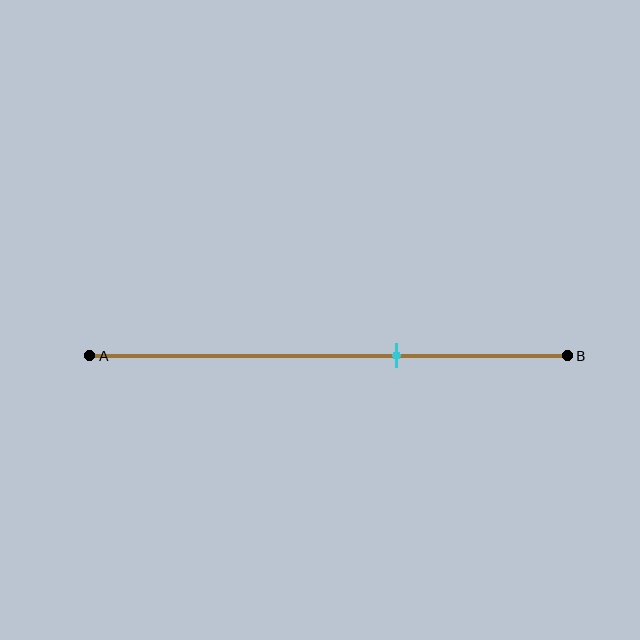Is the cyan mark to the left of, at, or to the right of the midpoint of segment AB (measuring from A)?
The cyan mark is to the right of the midpoint of segment AB.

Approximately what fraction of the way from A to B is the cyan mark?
The cyan mark is approximately 65% of the way from A to B.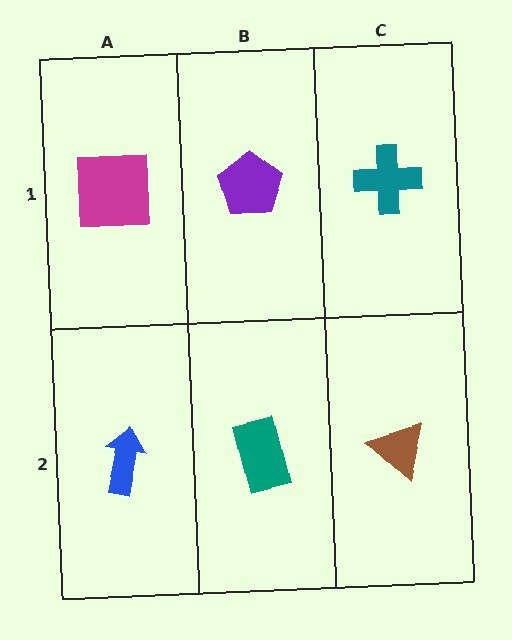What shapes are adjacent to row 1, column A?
A blue arrow (row 2, column A), a purple pentagon (row 1, column B).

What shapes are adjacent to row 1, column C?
A brown triangle (row 2, column C), a purple pentagon (row 1, column B).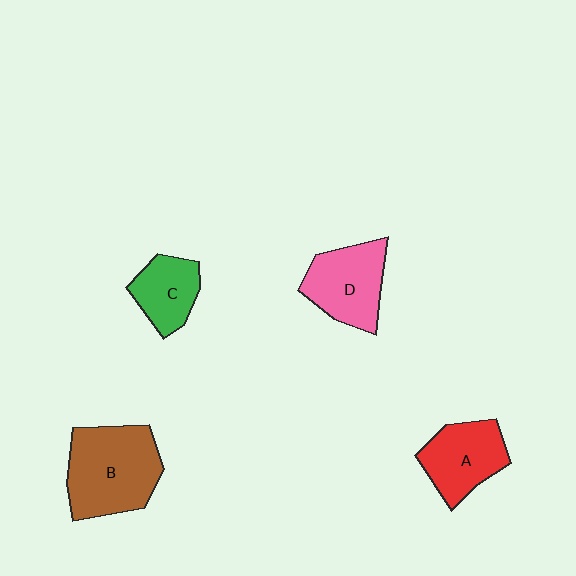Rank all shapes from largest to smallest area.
From largest to smallest: B (brown), D (pink), A (red), C (green).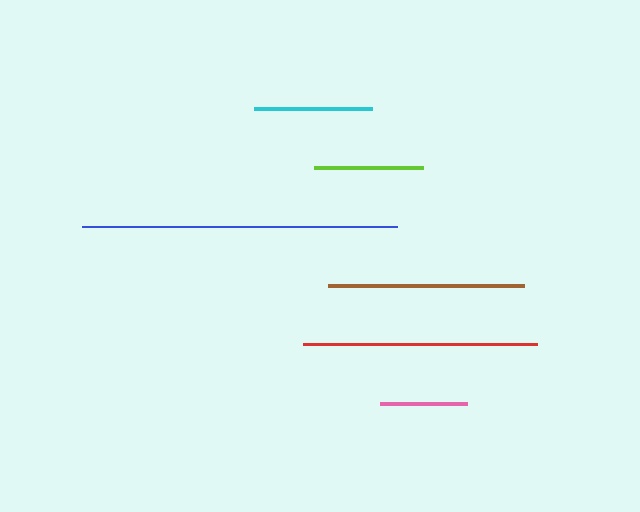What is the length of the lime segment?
The lime segment is approximately 109 pixels long.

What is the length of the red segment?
The red segment is approximately 234 pixels long.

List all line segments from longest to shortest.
From longest to shortest: blue, red, brown, cyan, lime, pink.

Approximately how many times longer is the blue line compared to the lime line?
The blue line is approximately 2.9 times the length of the lime line.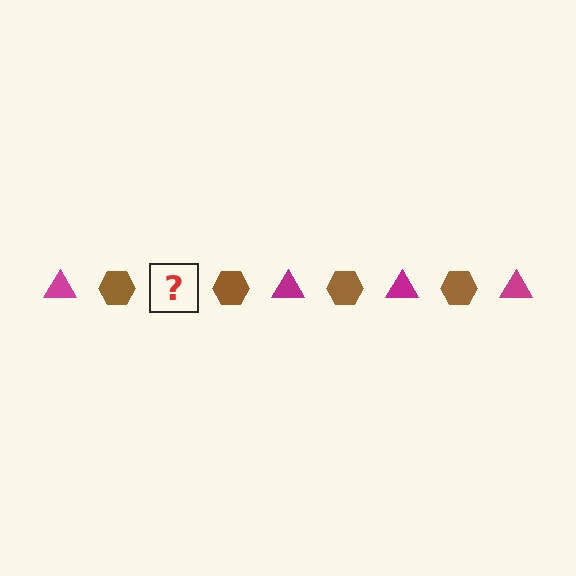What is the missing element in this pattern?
The missing element is a magenta triangle.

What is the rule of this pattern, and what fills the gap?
The rule is that the pattern alternates between magenta triangle and brown hexagon. The gap should be filled with a magenta triangle.